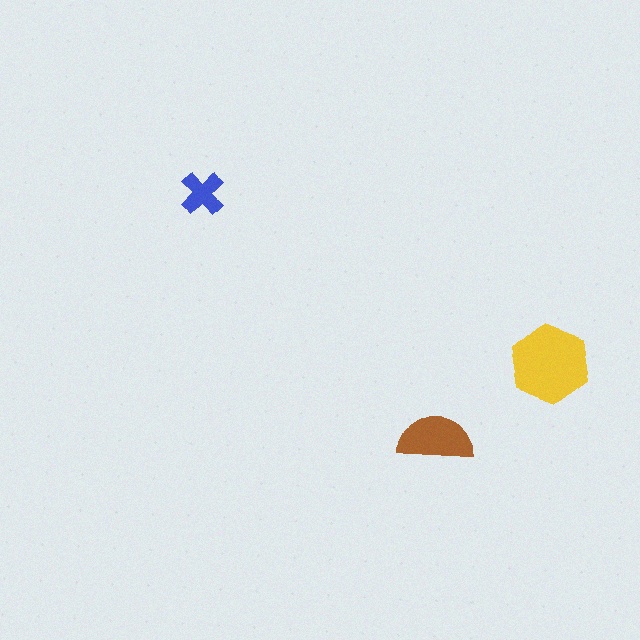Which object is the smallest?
The blue cross.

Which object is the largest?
The yellow hexagon.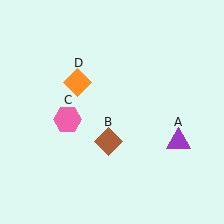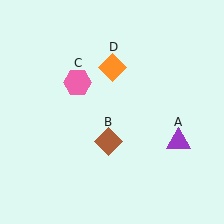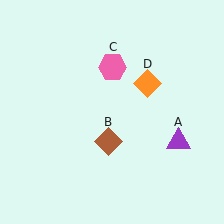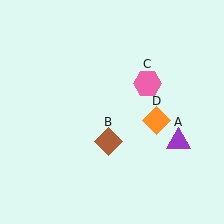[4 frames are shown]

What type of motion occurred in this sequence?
The pink hexagon (object C), orange diamond (object D) rotated clockwise around the center of the scene.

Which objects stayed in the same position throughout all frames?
Purple triangle (object A) and brown diamond (object B) remained stationary.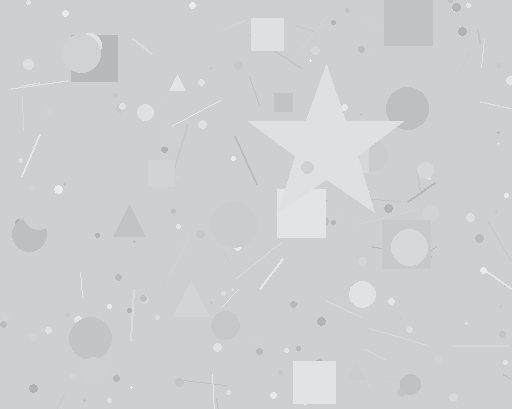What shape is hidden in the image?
A star is hidden in the image.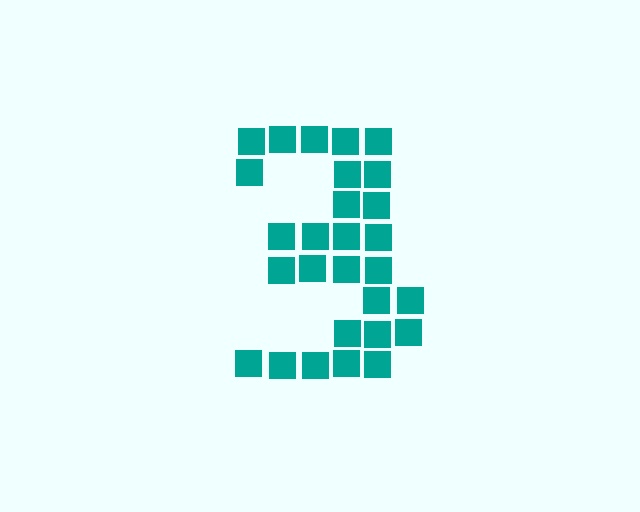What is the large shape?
The large shape is the digit 3.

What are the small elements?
The small elements are squares.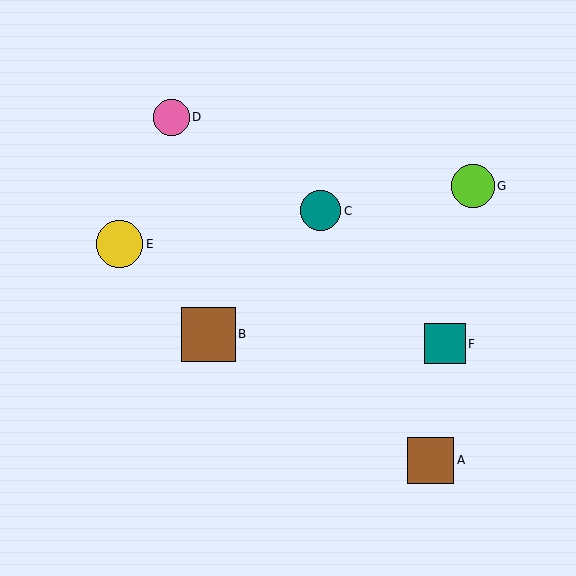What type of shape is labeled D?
Shape D is a pink circle.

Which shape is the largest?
The brown square (labeled B) is the largest.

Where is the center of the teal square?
The center of the teal square is at (445, 344).